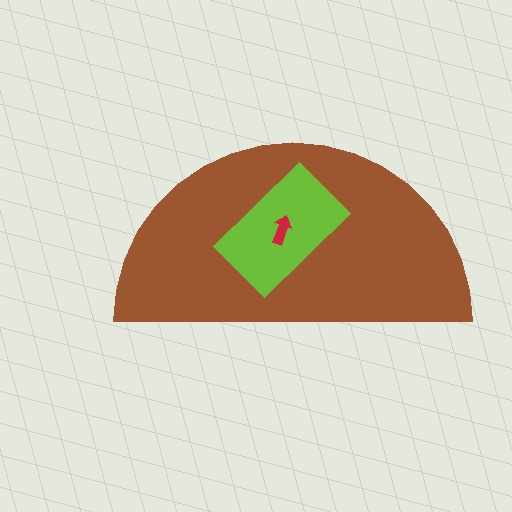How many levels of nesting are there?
3.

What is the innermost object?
The red arrow.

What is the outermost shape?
The brown semicircle.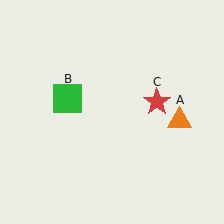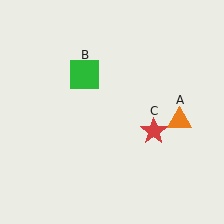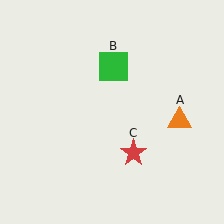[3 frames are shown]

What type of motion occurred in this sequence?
The green square (object B), red star (object C) rotated clockwise around the center of the scene.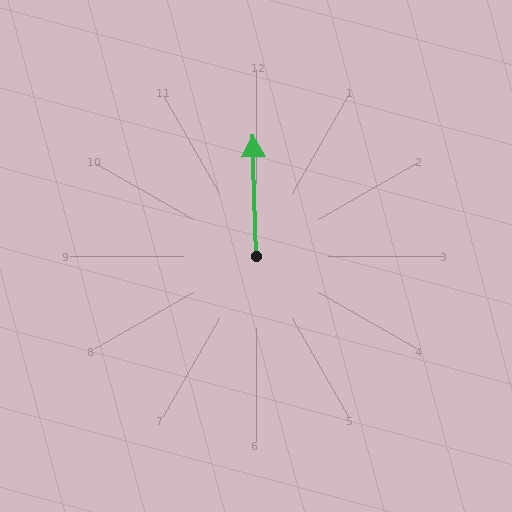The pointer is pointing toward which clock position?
Roughly 12 o'clock.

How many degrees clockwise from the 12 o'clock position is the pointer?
Approximately 358 degrees.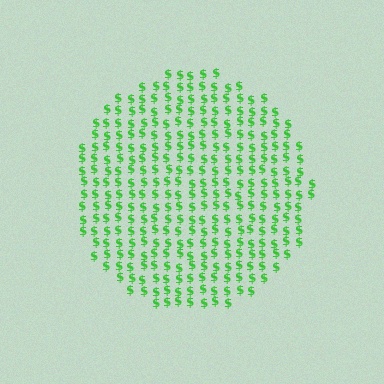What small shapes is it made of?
It is made of small dollar signs.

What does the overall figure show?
The overall figure shows a circle.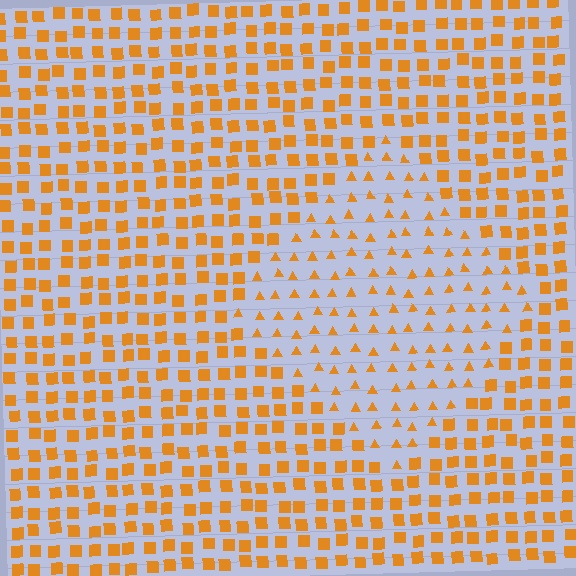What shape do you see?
I see a diamond.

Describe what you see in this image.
The image is filled with small orange elements arranged in a uniform grid. A diamond-shaped region contains triangles, while the surrounding area contains squares. The boundary is defined purely by the change in element shape.